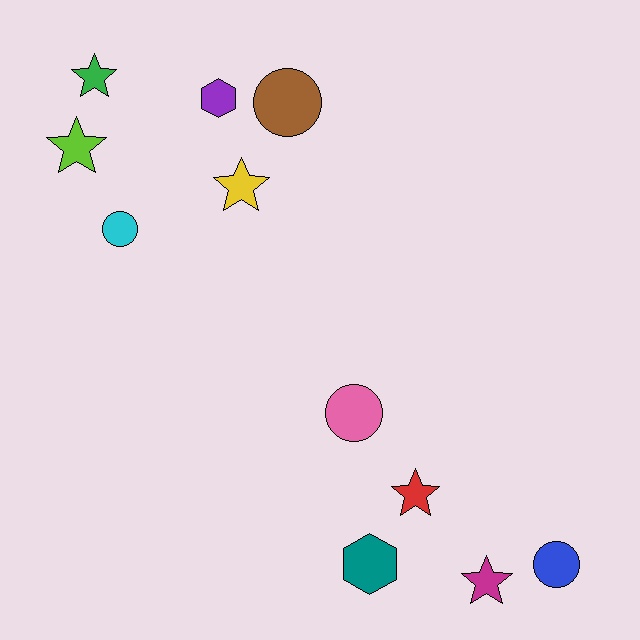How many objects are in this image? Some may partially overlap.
There are 11 objects.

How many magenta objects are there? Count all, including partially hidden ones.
There is 1 magenta object.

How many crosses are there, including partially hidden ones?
There are no crosses.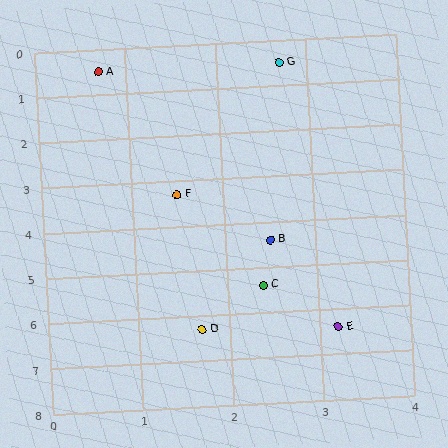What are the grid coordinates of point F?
Point F is at approximately (1.5, 3.3).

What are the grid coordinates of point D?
Point D is at approximately (1.7, 6.3).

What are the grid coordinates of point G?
Point G is at approximately (2.7, 0.5).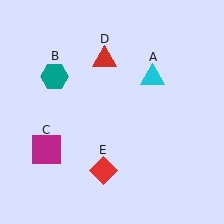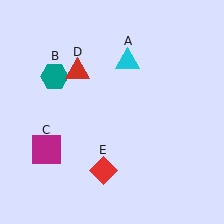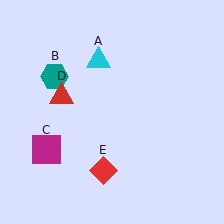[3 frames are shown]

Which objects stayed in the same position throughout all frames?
Teal hexagon (object B) and magenta square (object C) and red diamond (object E) remained stationary.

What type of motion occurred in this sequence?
The cyan triangle (object A), red triangle (object D) rotated counterclockwise around the center of the scene.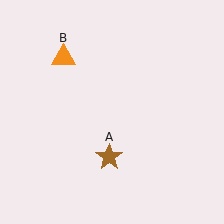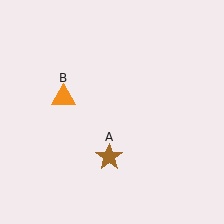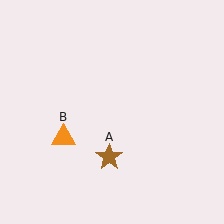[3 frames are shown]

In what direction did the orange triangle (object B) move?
The orange triangle (object B) moved down.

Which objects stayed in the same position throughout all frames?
Brown star (object A) remained stationary.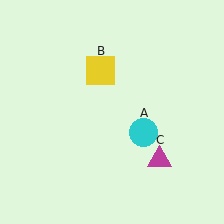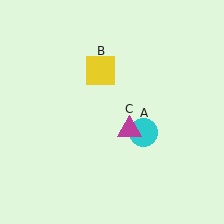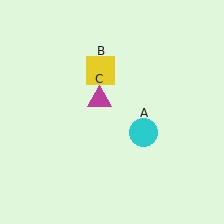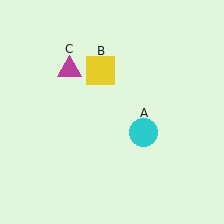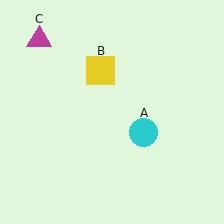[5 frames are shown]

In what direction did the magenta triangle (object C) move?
The magenta triangle (object C) moved up and to the left.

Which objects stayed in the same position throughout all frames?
Cyan circle (object A) and yellow square (object B) remained stationary.